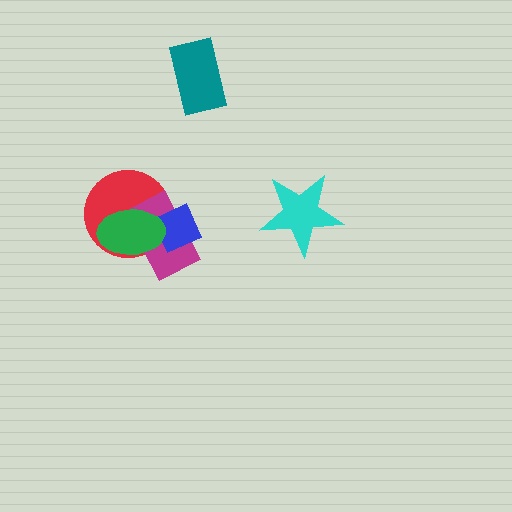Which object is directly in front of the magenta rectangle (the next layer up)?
The blue diamond is directly in front of the magenta rectangle.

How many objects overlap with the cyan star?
0 objects overlap with the cyan star.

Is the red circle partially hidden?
Yes, it is partially covered by another shape.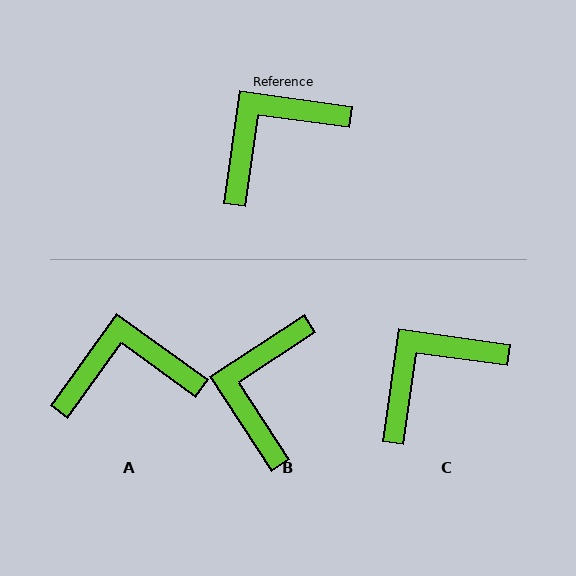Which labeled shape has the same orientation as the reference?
C.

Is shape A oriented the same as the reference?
No, it is off by about 28 degrees.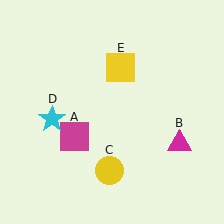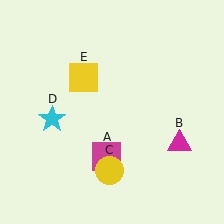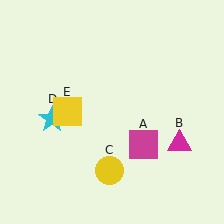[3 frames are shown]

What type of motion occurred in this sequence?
The magenta square (object A), yellow square (object E) rotated counterclockwise around the center of the scene.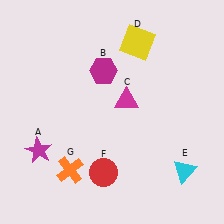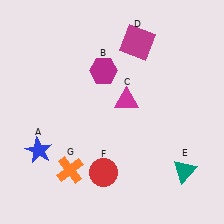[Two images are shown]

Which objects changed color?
A changed from magenta to blue. D changed from yellow to magenta. E changed from cyan to teal.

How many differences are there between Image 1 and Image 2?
There are 3 differences between the two images.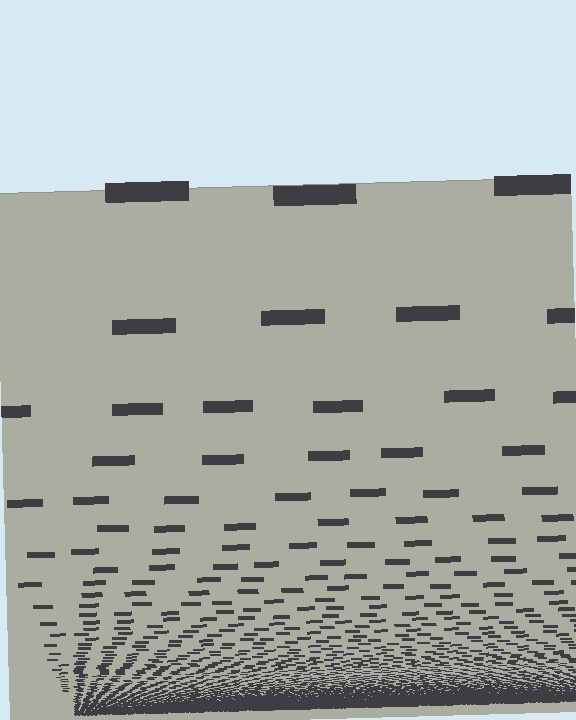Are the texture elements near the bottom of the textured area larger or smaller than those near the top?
Smaller. The gradient is inverted — elements near the bottom are smaller and denser.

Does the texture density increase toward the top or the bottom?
Density increases toward the bottom.